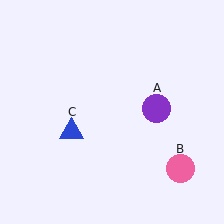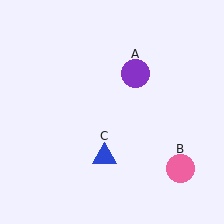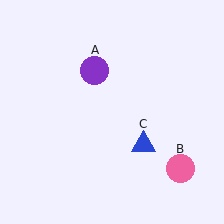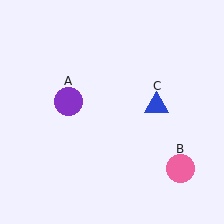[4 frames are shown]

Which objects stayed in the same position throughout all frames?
Pink circle (object B) remained stationary.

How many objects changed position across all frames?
2 objects changed position: purple circle (object A), blue triangle (object C).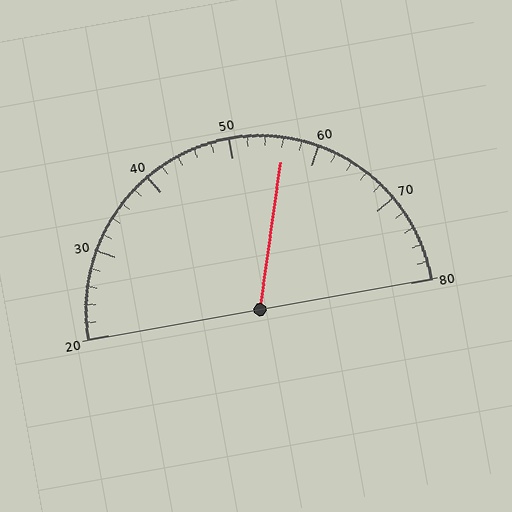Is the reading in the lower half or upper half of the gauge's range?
The reading is in the upper half of the range (20 to 80).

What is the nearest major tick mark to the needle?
The nearest major tick mark is 60.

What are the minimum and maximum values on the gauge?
The gauge ranges from 20 to 80.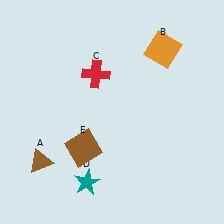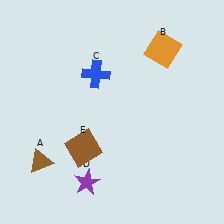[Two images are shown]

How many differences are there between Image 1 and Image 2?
There are 2 differences between the two images.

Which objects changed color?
C changed from red to blue. D changed from teal to purple.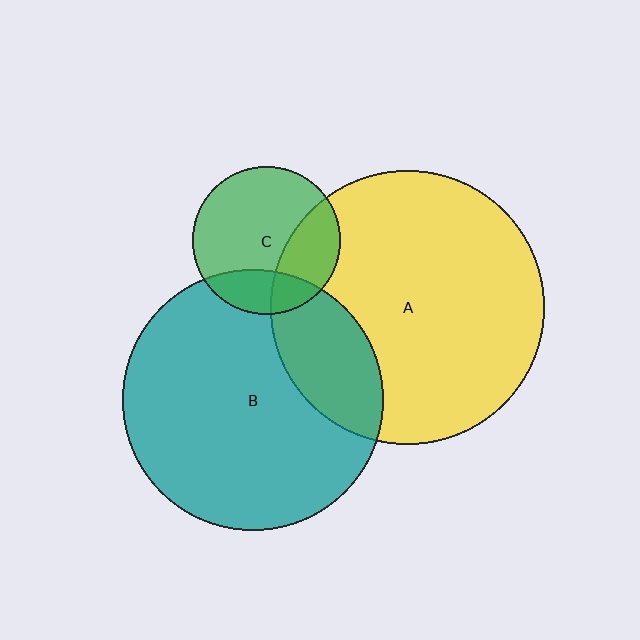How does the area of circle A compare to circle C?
Approximately 3.4 times.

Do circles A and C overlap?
Yes.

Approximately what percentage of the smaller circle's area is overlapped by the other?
Approximately 30%.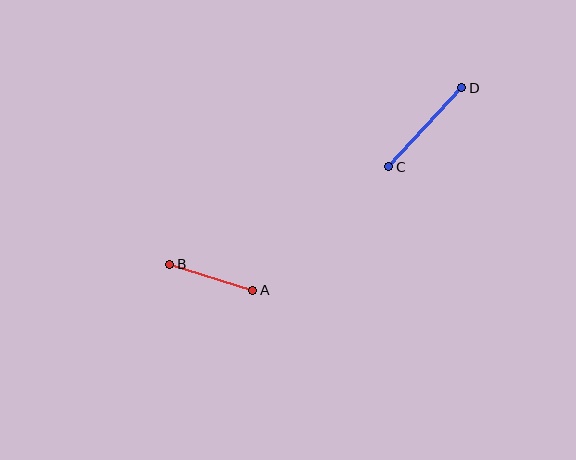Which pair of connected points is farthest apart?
Points C and D are farthest apart.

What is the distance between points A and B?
The distance is approximately 87 pixels.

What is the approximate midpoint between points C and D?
The midpoint is at approximately (425, 127) pixels.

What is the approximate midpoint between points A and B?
The midpoint is at approximately (211, 277) pixels.